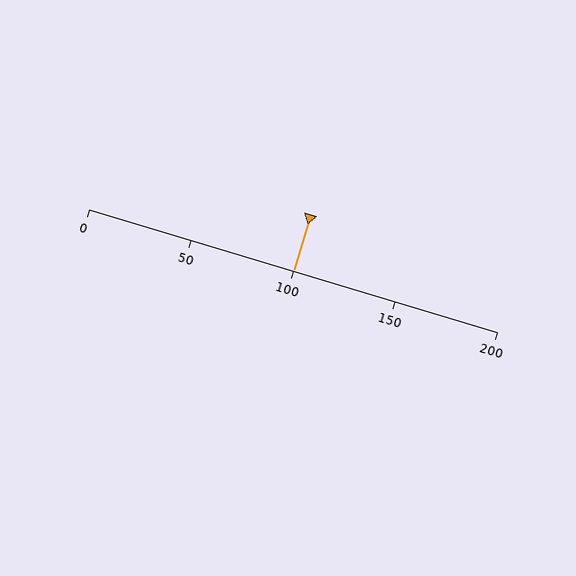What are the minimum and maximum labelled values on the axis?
The axis runs from 0 to 200.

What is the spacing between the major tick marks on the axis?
The major ticks are spaced 50 apart.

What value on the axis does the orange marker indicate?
The marker indicates approximately 100.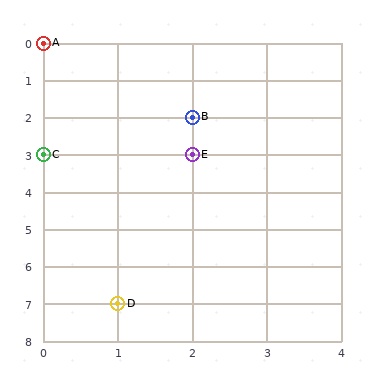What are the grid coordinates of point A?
Point A is at grid coordinates (0, 0).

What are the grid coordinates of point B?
Point B is at grid coordinates (2, 2).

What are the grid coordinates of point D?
Point D is at grid coordinates (1, 7).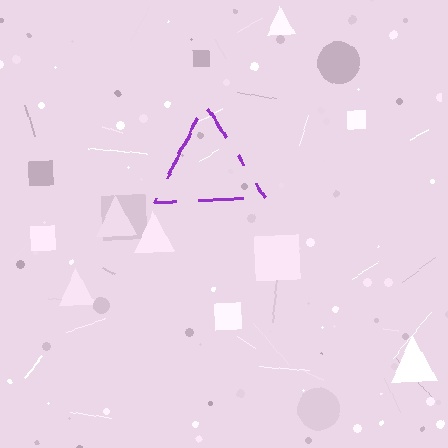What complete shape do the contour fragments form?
The contour fragments form a triangle.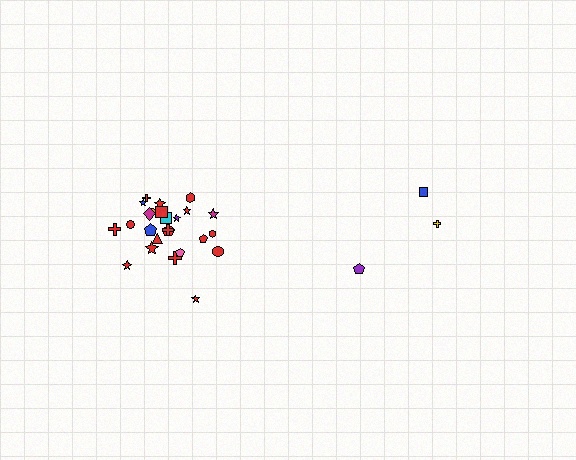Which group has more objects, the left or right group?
The left group.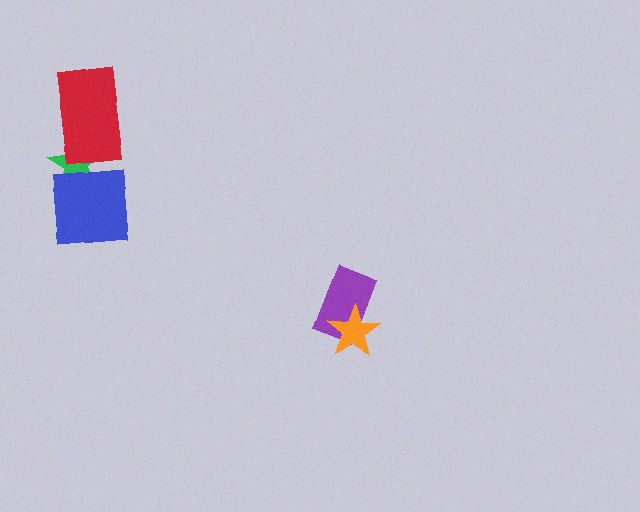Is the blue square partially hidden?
No, no other shape covers it.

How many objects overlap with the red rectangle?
1 object overlaps with the red rectangle.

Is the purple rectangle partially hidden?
Yes, it is partially covered by another shape.